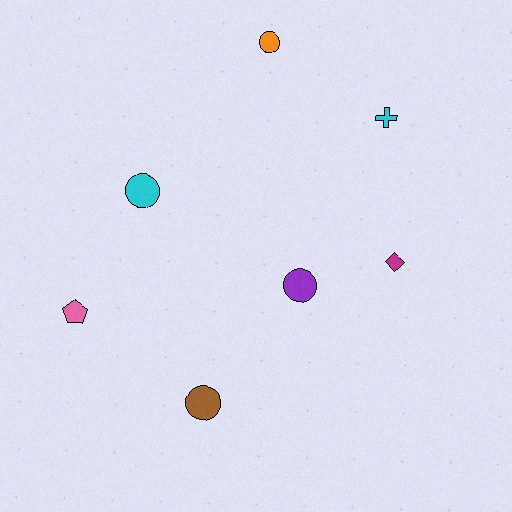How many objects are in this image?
There are 7 objects.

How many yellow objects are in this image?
There are no yellow objects.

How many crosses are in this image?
There is 1 cross.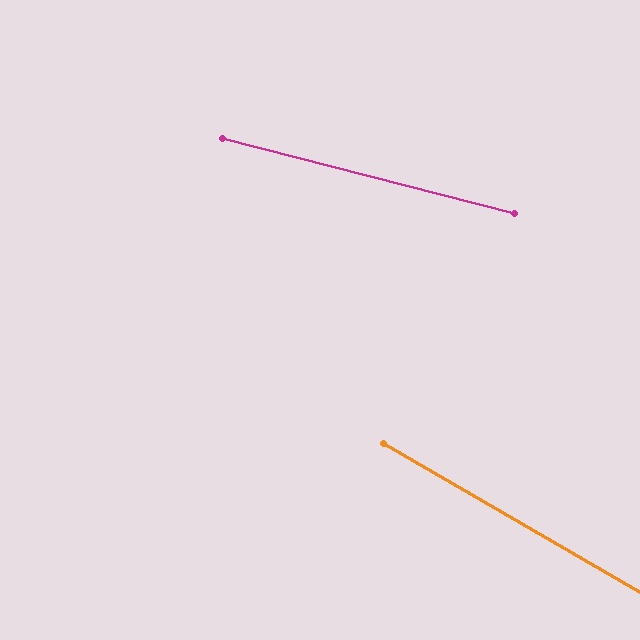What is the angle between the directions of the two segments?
Approximately 16 degrees.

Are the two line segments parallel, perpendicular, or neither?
Neither parallel nor perpendicular — they differ by about 16°.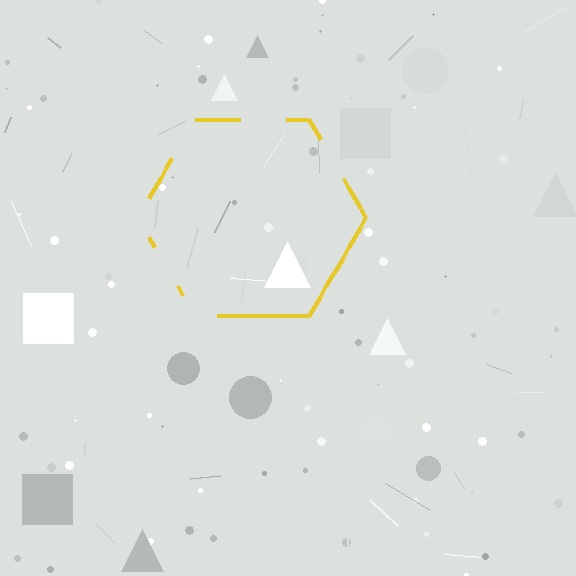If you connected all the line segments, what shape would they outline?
They would outline a hexagon.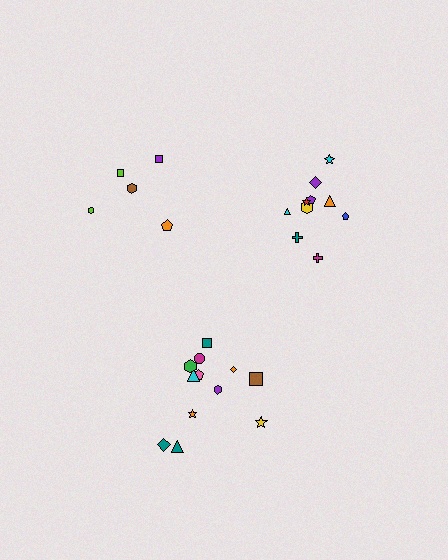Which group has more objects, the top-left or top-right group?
The top-right group.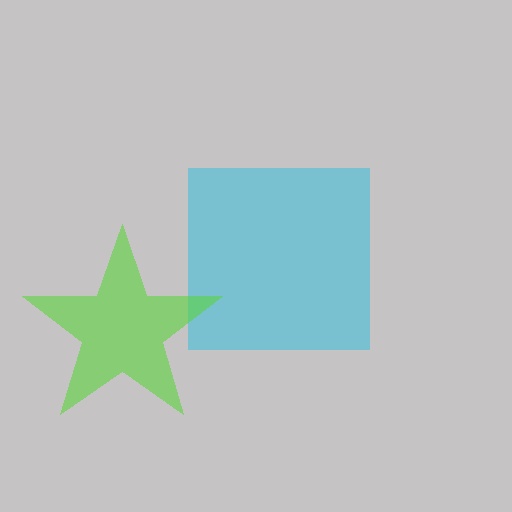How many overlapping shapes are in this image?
There are 2 overlapping shapes in the image.